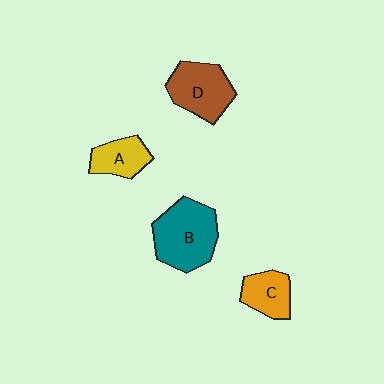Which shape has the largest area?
Shape B (teal).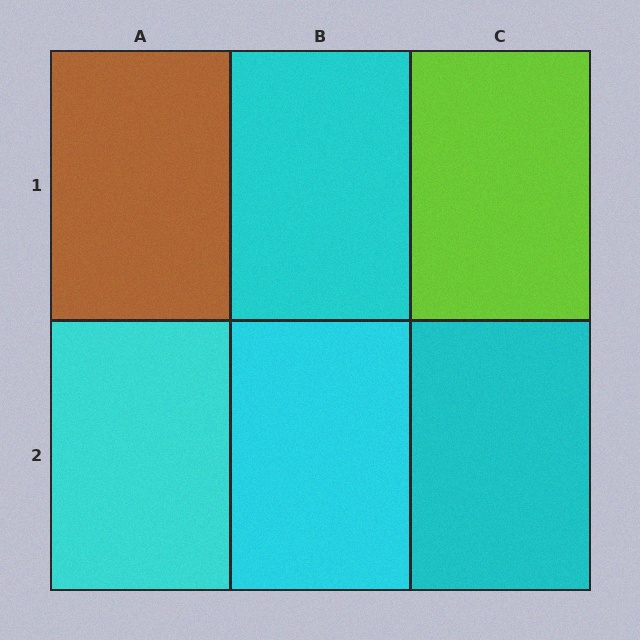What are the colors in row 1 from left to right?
Brown, cyan, lime.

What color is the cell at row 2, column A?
Cyan.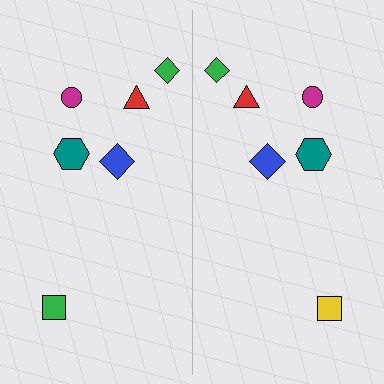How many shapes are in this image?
There are 12 shapes in this image.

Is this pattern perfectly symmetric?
No, the pattern is not perfectly symmetric. The yellow square on the right side breaks the symmetry — its mirror counterpart is green.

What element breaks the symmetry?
The yellow square on the right side breaks the symmetry — its mirror counterpart is green.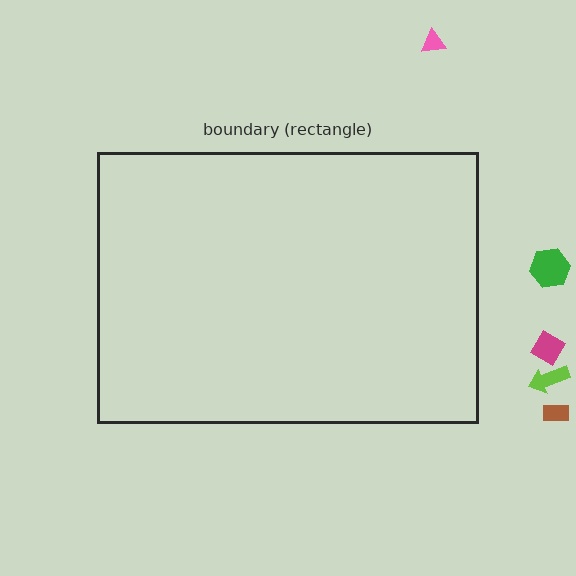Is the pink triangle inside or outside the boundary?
Outside.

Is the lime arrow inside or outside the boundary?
Outside.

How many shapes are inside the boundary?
0 inside, 5 outside.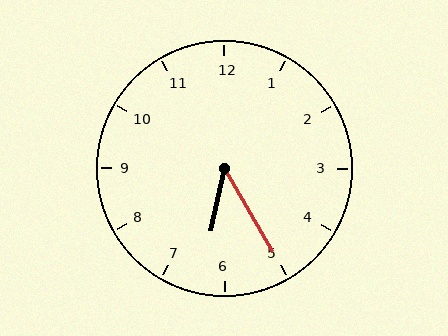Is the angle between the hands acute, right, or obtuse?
It is acute.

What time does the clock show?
6:25.